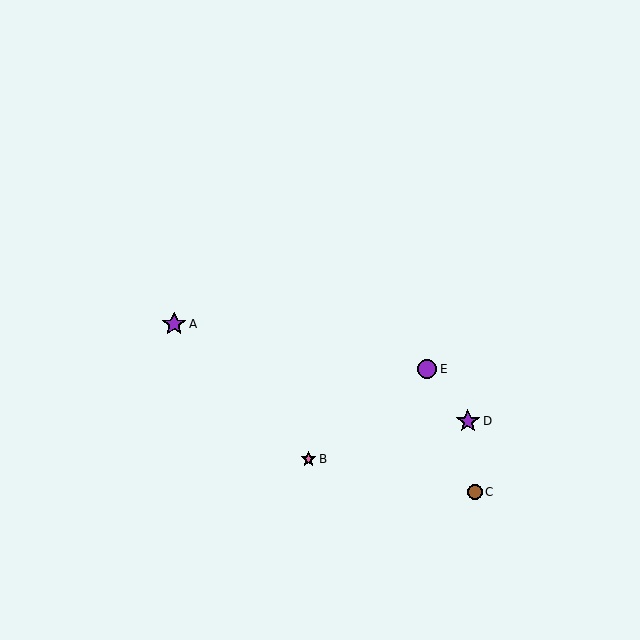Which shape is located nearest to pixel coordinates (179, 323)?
The purple star (labeled A) at (174, 324) is nearest to that location.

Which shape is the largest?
The purple star (labeled A) is the largest.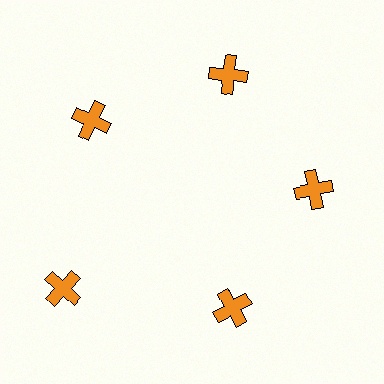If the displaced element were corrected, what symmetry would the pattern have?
It would have 5-fold rotational symmetry — the pattern would map onto itself every 72 degrees.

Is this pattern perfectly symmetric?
No. The 5 orange crosses are arranged in a ring, but one element near the 8 o'clock position is pushed outward from the center, breaking the 5-fold rotational symmetry.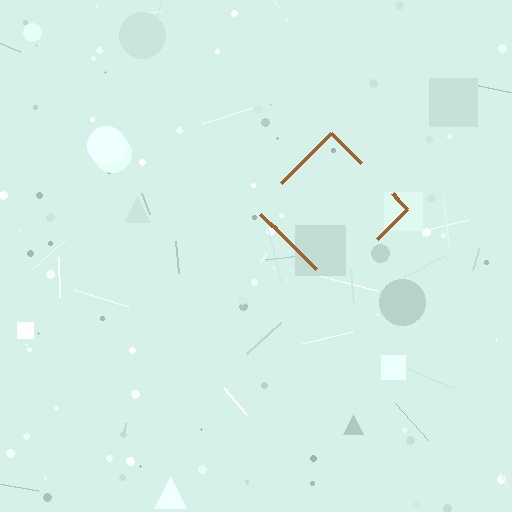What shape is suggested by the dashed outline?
The dashed outline suggests a diamond.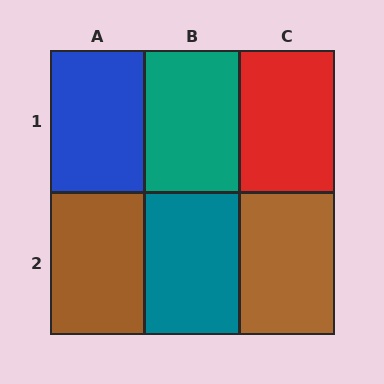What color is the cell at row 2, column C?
Brown.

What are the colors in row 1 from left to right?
Blue, teal, red.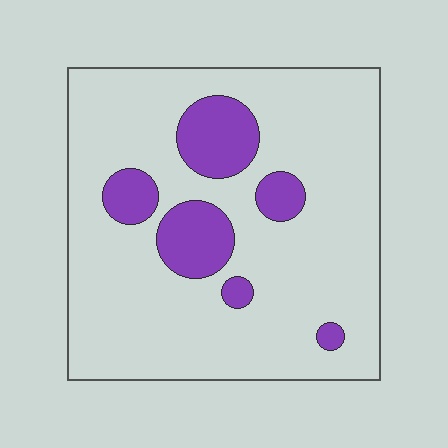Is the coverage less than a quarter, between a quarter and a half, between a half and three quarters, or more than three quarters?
Less than a quarter.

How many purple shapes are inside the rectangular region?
6.